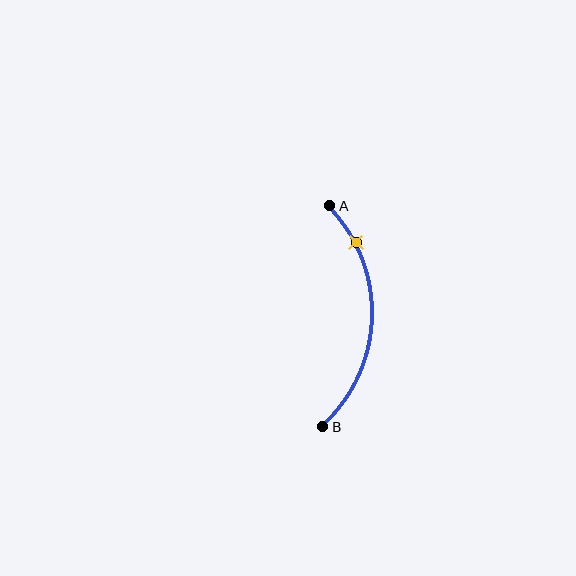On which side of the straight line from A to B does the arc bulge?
The arc bulges to the right of the straight line connecting A and B.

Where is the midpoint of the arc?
The arc midpoint is the point on the curve farthest from the straight line joining A and B. It sits to the right of that line.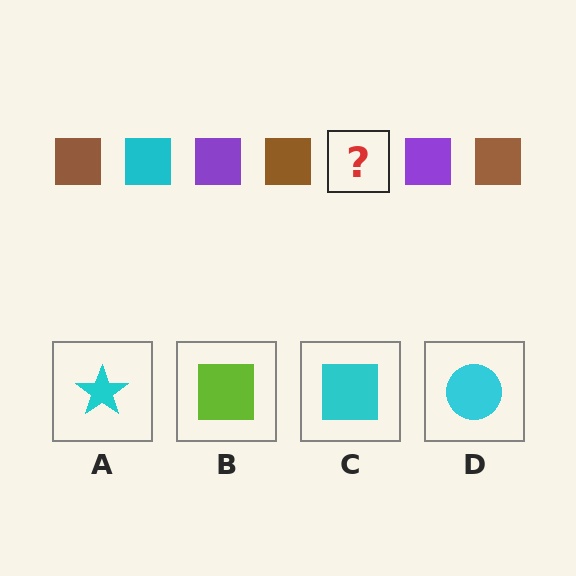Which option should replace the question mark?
Option C.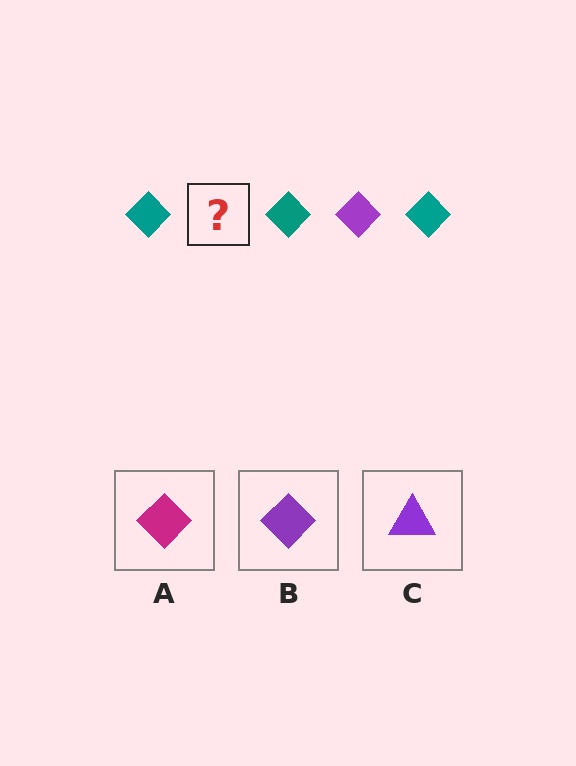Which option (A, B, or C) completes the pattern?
B.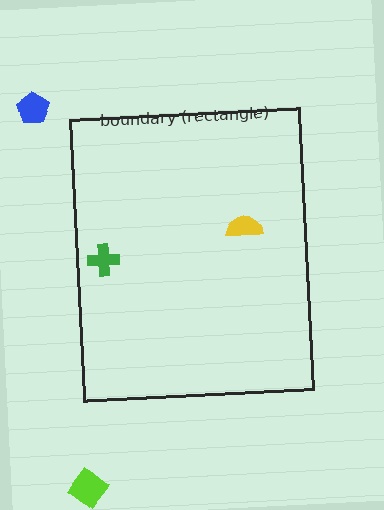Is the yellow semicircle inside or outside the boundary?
Inside.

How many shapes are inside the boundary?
2 inside, 2 outside.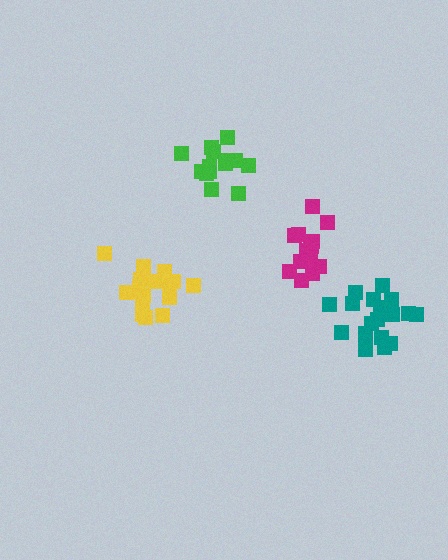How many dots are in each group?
Group 1: 15 dots, Group 2: 19 dots, Group 3: 14 dots, Group 4: 17 dots (65 total).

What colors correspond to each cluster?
The clusters are colored: magenta, teal, green, yellow.